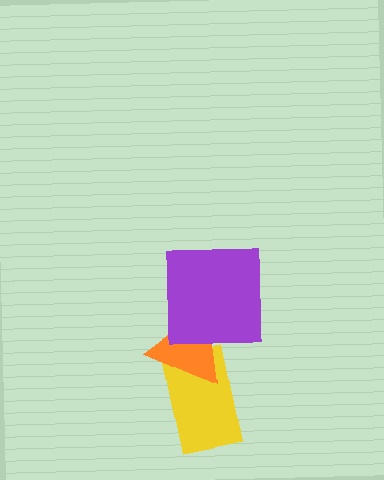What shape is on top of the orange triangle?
The purple square is on top of the orange triangle.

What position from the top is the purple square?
The purple square is 1st from the top.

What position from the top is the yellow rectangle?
The yellow rectangle is 3rd from the top.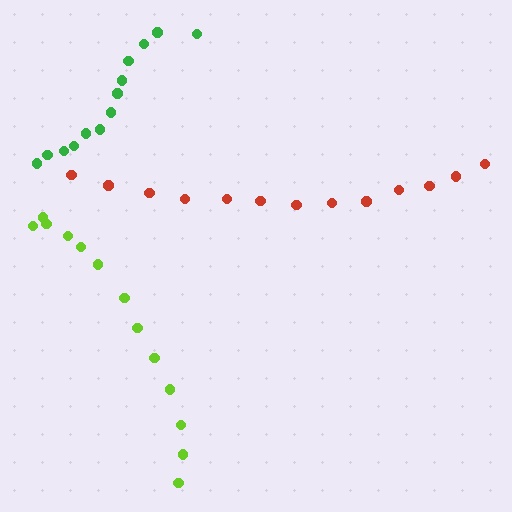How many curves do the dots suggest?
There are 3 distinct paths.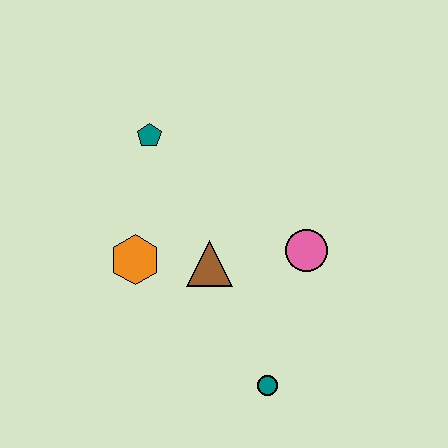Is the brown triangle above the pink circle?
No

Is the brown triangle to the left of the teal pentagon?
No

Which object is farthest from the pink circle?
The teal pentagon is farthest from the pink circle.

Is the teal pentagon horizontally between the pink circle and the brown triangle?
No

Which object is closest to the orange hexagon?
The brown triangle is closest to the orange hexagon.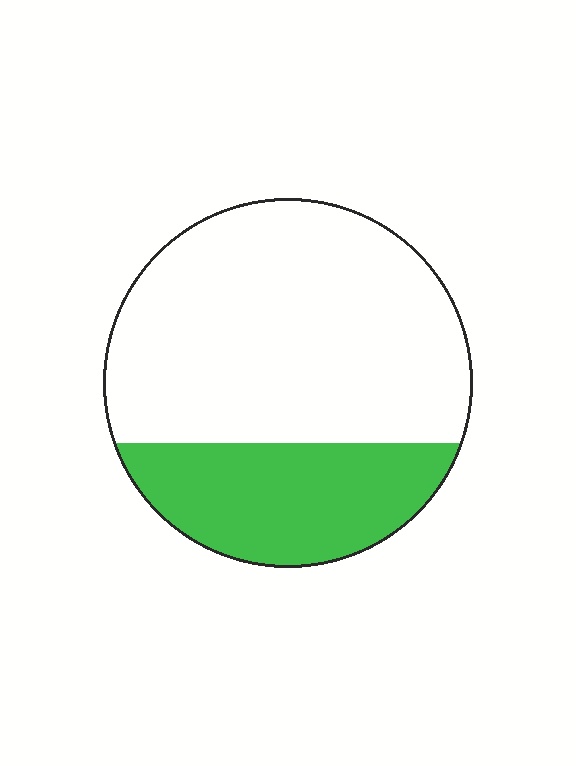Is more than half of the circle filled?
No.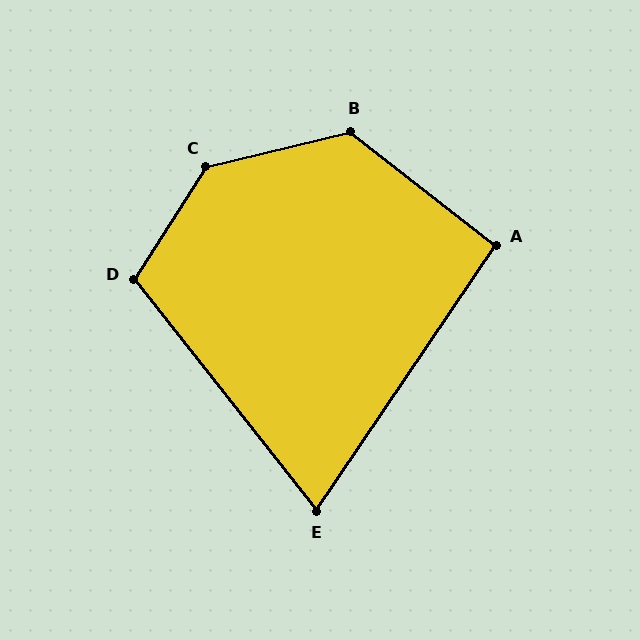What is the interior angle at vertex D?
Approximately 109 degrees (obtuse).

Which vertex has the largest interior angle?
C, at approximately 137 degrees.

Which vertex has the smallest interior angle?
E, at approximately 72 degrees.